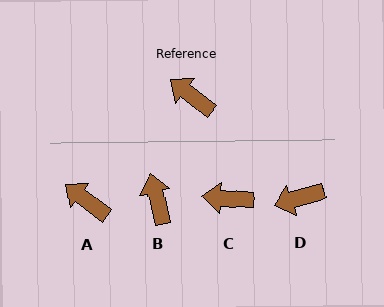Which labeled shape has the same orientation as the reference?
A.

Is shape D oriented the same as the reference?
No, it is off by about 54 degrees.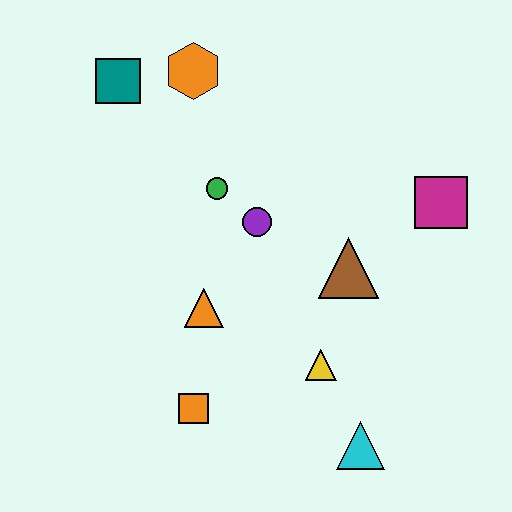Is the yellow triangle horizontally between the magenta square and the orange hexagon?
Yes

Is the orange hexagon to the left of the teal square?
No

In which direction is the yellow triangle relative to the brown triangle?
The yellow triangle is below the brown triangle.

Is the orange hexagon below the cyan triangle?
No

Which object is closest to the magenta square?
The brown triangle is closest to the magenta square.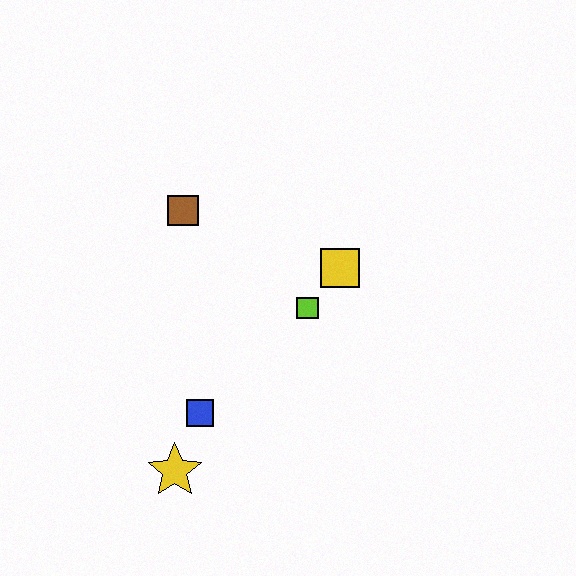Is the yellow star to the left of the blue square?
Yes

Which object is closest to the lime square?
The yellow square is closest to the lime square.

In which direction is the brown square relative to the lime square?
The brown square is to the left of the lime square.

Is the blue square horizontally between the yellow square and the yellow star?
Yes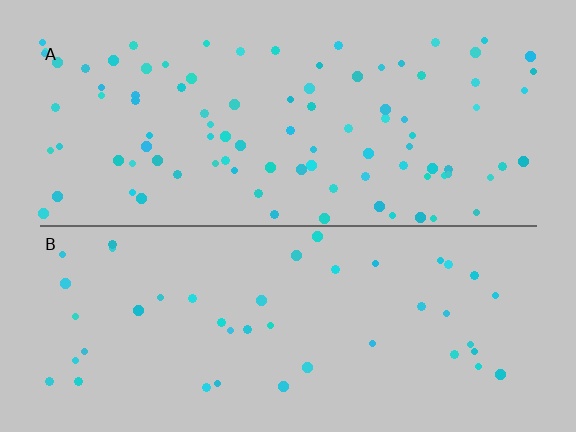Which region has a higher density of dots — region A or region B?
A (the top).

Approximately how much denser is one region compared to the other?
Approximately 2.1× — region A over region B.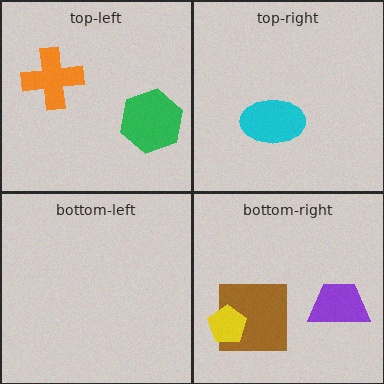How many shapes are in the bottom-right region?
3.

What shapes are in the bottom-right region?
The purple trapezoid, the brown square, the yellow pentagon.